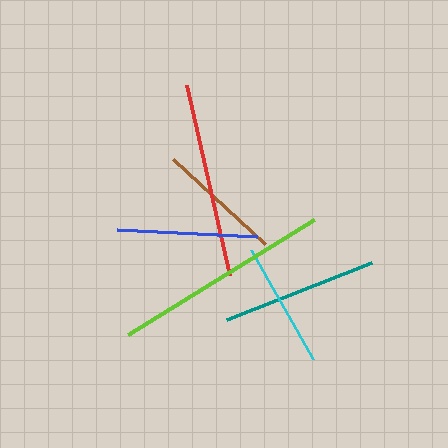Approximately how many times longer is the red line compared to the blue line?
The red line is approximately 1.4 times the length of the blue line.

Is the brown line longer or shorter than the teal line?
The teal line is longer than the brown line.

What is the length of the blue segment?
The blue segment is approximately 140 pixels long.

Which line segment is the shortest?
The brown line is the shortest at approximately 125 pixels.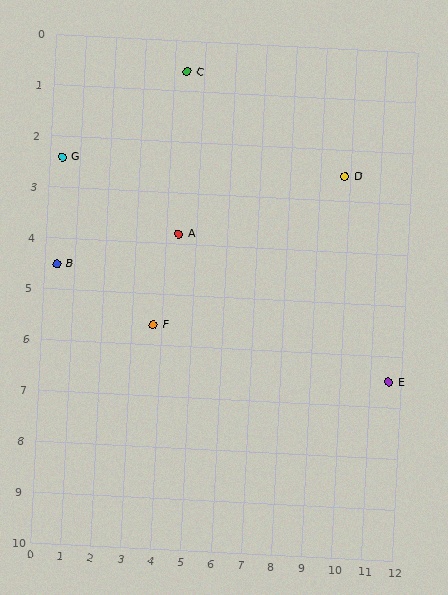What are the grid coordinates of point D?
Point D is at approximately (9.8, 2.5).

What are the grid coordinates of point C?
Point C is at approximately (4.4, 0.6).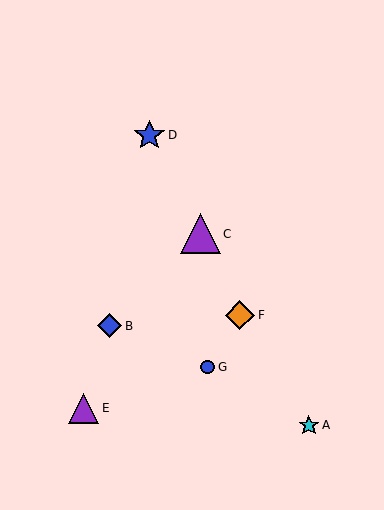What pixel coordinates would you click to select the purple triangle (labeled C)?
Click at (201, 234) to select the purple triangle C.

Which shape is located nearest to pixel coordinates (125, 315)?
The blue diamond (labeled B) at (110, 326) is nearest to that location.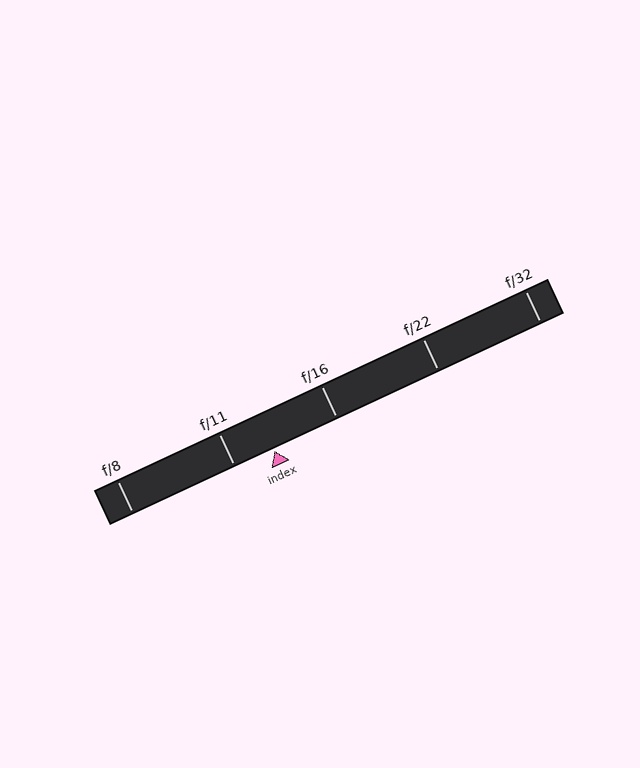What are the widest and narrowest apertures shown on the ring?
The widest aperture shown is f/8 and the narrowest is f/32.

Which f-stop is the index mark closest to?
The index mark is closest to f/11.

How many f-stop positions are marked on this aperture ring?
There are 5 f-stop positions marked.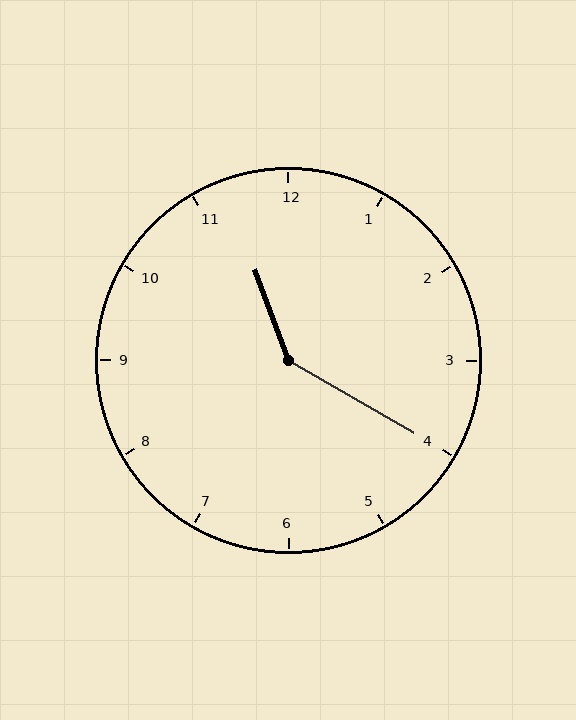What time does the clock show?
11:20.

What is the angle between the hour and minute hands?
Approximately 140 degrees.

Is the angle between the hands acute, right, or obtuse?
It is obtuse.